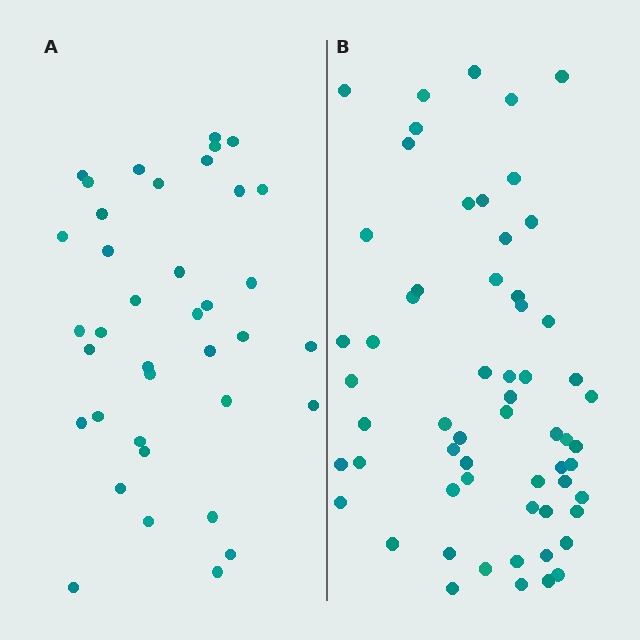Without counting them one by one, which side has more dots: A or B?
Region B (the right region) has more dots.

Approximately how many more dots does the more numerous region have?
Region B has approximately 20 more dots than region A.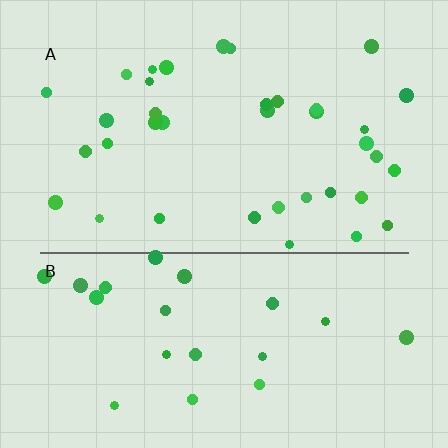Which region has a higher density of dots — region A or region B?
A (the top).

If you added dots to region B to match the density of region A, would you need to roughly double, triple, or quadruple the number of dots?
Approximately double.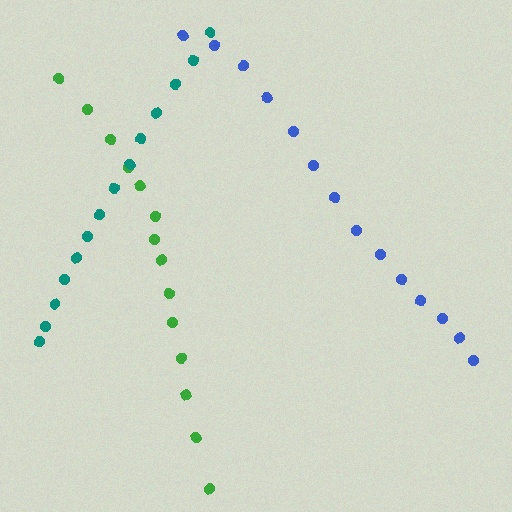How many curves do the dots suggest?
There are 3 distinct paths.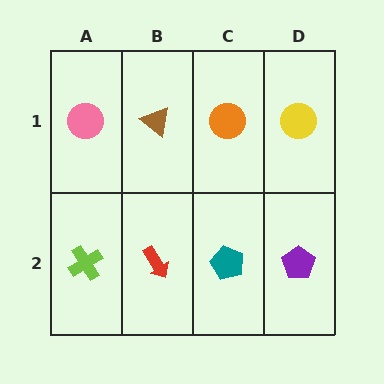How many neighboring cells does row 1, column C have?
3.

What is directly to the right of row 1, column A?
A brown triangle.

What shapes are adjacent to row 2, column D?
A yellow circle (row 1, column D), a teal pentagon (row 2, column C).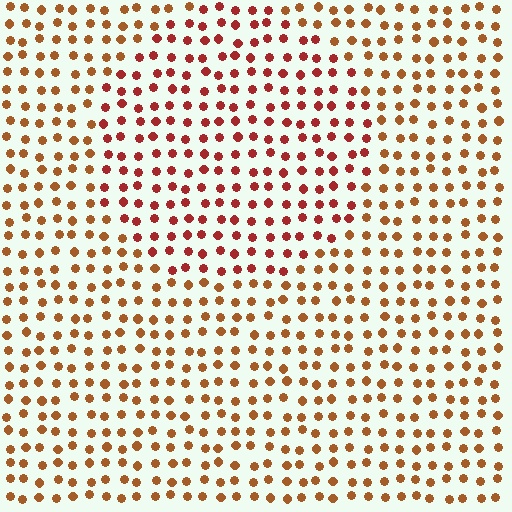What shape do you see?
I see a circle.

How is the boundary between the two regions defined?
The boundary is defined purely by a slight shift in hue (about 27 degrees). Spacing, size, and orientation are identical on both sides.